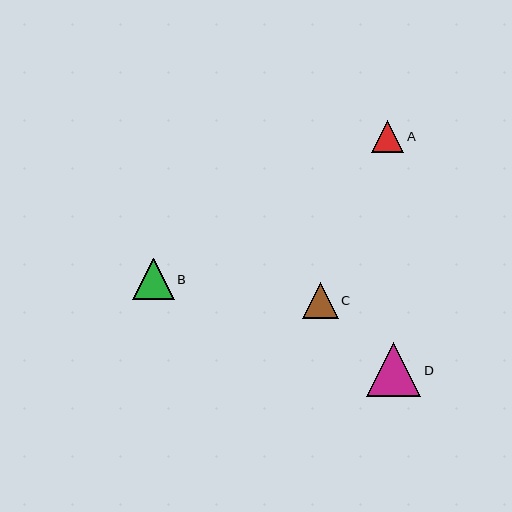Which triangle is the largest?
Triangle D is the largest with a size of approximately 54 pixels.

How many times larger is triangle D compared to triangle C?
Triangle D is approximately 1.5 times the size of triangle C.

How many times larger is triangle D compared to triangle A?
Triangle D is approximately 1.7 times the size of triangle A.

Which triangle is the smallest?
Triangle A is the smallest with a size of approximately 32 pixels.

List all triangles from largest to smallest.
From largest to smallest: D, B, C, A.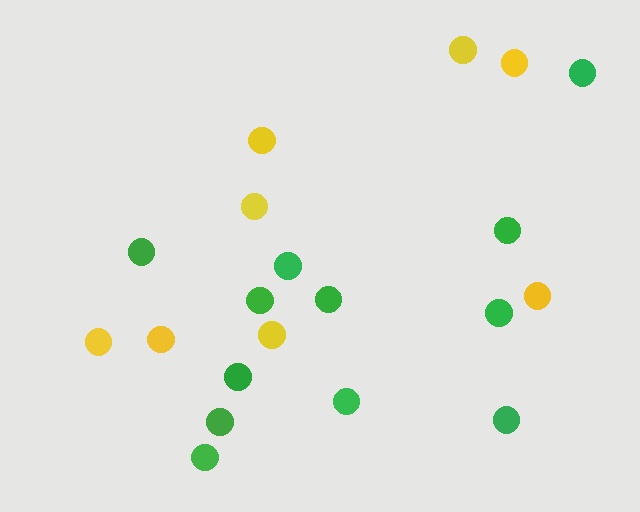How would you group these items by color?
There are 2 groups: one group of yellow circles (8) and one group of green circles (12).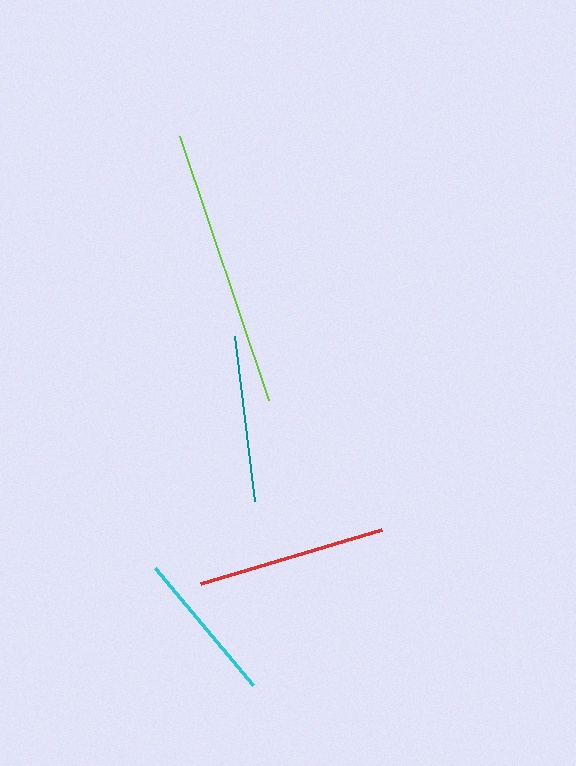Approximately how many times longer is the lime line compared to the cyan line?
The lime line is approximately 1.8 times the length of the cyan line.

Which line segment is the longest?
The lime line is the longest at approximately 279 pixels.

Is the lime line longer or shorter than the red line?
The lime line is longer than the red line.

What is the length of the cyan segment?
The cyan segment is approximately 152 pixels long.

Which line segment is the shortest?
The cyan line is the shortest at approximately 152 pixels.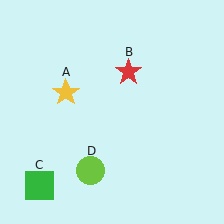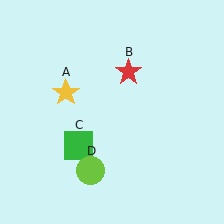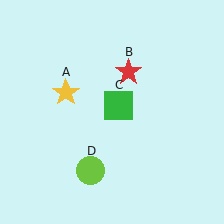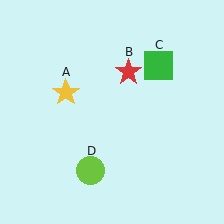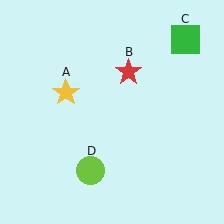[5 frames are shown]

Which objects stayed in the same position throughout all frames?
Yellow star (object A) and red star (object B) and lime circle (object D) remained stationary.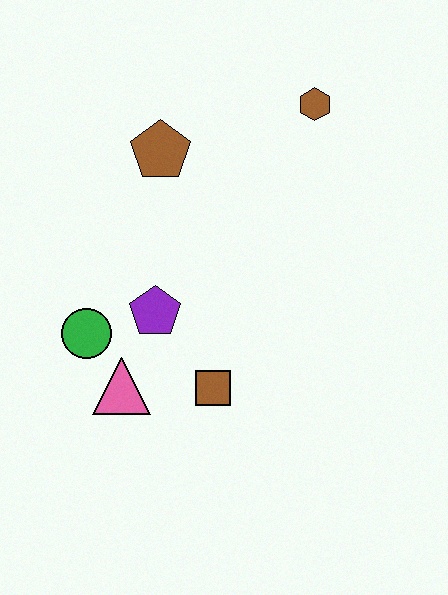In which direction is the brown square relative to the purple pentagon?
The brown square is below the purple pentagon.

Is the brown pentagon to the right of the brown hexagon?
No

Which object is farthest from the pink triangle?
The brown hexagon is farthest from the pink triangle.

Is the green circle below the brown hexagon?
Yes